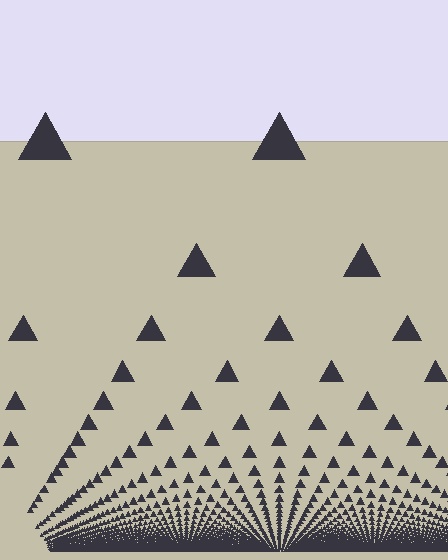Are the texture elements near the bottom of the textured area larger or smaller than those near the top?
Smaller. The gradient is inverted — elements near the bottom are smaller and denser.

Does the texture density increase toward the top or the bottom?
Density increases toward the bottom.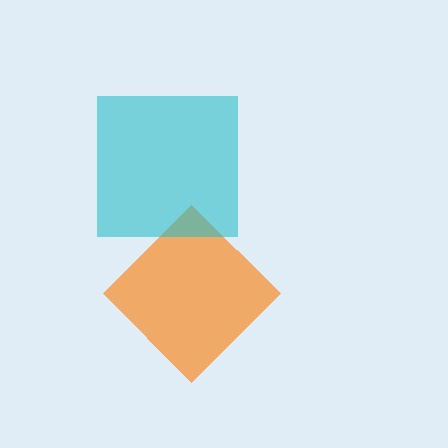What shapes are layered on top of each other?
The layered shapes are: an orange diamond, a cyan square.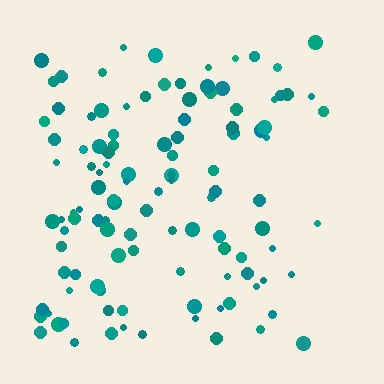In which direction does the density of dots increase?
From right to left, with the left side densest.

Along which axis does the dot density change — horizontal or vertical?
Horizontal.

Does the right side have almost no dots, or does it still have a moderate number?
Still a moderate number, just noticeably fewer than the left.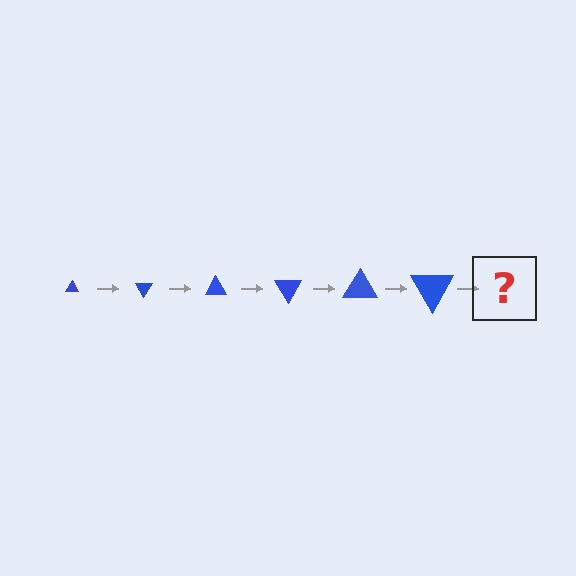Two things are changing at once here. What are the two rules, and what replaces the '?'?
The two rules are that the triangle grows larger each step and it rotates 60 degrees each step. The '?' should be a triangle, larger than the previous one and rotated 360 degrees from the start.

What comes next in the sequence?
The next element should be a triangle, larger than the previous one and rotated 360 degrees from the start.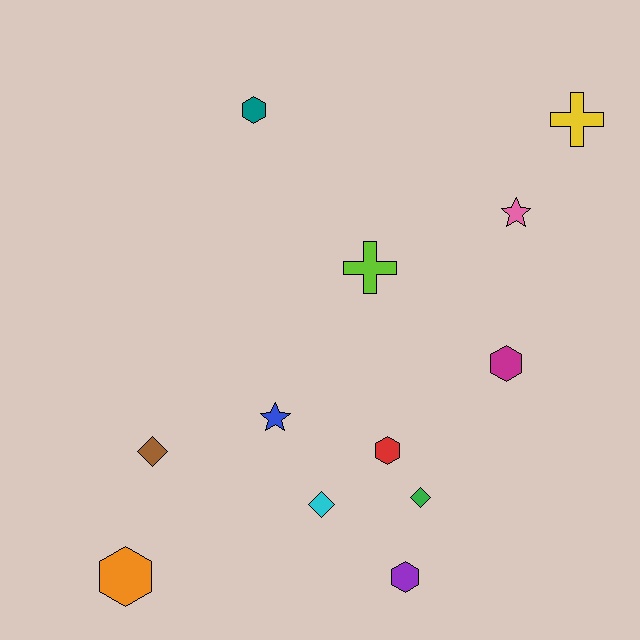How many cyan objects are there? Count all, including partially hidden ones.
There is 1 cyan object.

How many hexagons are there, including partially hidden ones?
There are 5 hexagons.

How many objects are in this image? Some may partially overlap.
There are 12 objects.